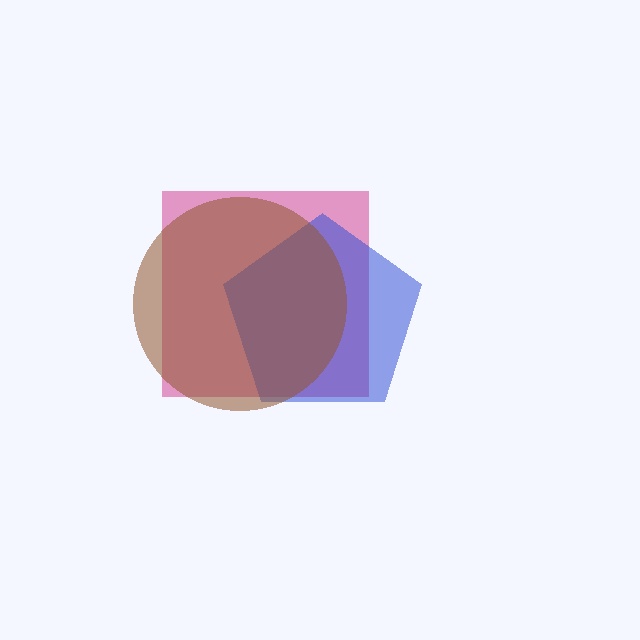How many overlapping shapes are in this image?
There are 3 overlapping shapes in the image.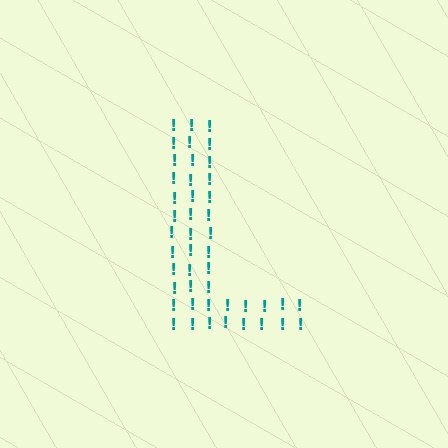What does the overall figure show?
The overall figure shows the letter L.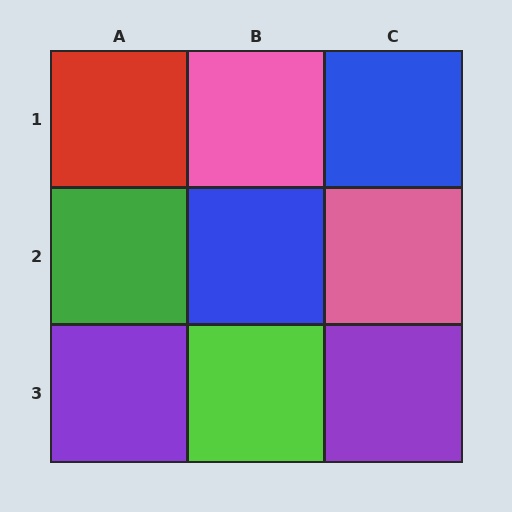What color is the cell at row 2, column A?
Green.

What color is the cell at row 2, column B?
Blue.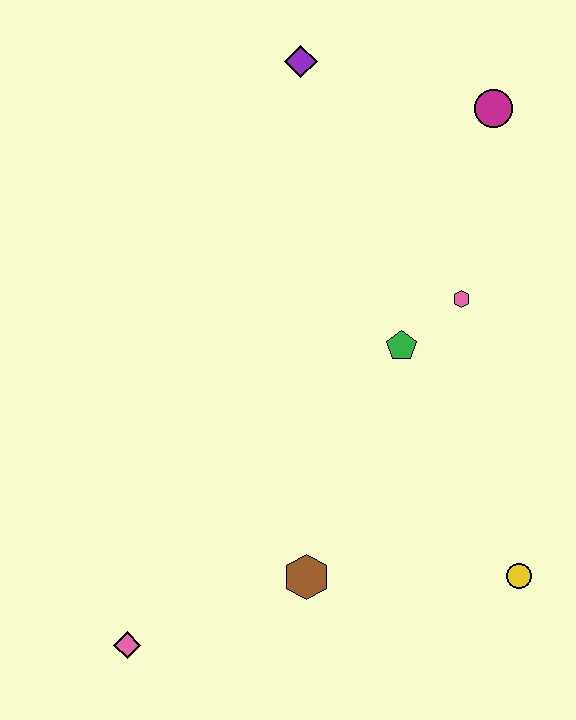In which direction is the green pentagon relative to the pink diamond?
The green pentagon is above the pink diamond.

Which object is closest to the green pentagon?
The pink hexagon is closest to the green pentagon.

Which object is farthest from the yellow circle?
The purple diamond is farthest from the yellow circle.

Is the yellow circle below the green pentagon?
Yes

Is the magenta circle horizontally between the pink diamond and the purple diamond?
No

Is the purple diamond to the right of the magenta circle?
No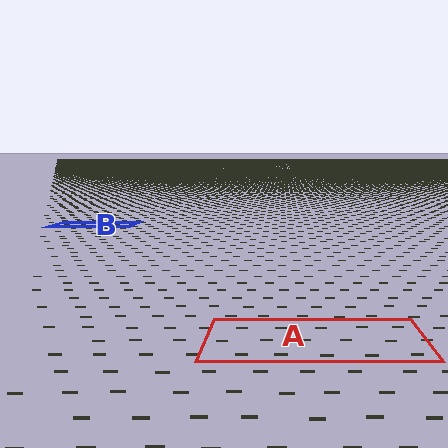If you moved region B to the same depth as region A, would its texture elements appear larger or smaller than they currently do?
They would appear larger. At a closer depth, the same texture elements are projected at a bigger on-screen size.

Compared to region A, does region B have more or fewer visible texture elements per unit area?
Region B has more texture elements per unit area — they are packed more densely because it is farther away.